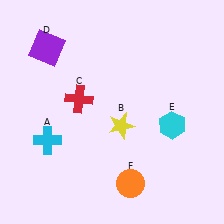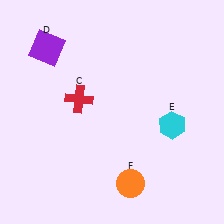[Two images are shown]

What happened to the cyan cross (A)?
The cyan cross (A) was removed in Image 2. It was in the bottom-left area of Image 1.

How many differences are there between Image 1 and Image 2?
There are 2 differences between the two images.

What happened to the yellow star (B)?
The yellow star (B) was removed in Image 2. It was in the bottom-right area of Image 1.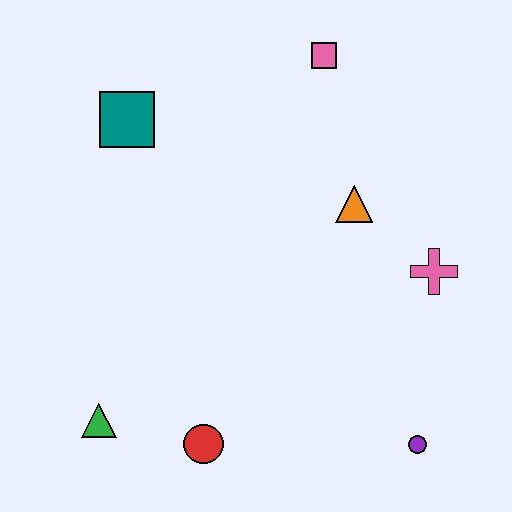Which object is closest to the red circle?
The green triangle is closest to the red circle.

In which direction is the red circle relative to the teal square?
The red circle is below the teal square.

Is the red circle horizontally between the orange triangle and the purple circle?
No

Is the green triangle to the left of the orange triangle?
Yes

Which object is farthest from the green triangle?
The pink square is farthest from the green triangle.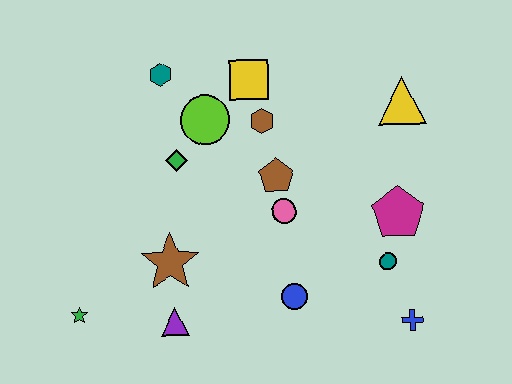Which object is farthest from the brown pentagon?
The green star is farthest from the brown pentagon.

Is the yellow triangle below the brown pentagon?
No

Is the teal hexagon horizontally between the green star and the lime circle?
Yes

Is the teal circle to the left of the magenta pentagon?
Yes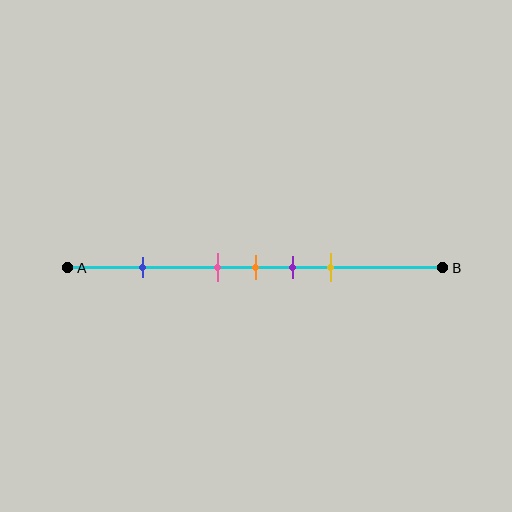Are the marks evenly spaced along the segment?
No, the marks are not evenly spaced.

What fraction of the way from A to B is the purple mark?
The purple mark is approximately 60% (0.6) of the way from A to B.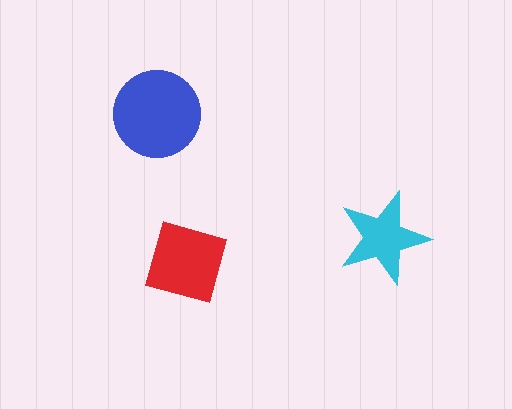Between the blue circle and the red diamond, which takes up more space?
The blue circle.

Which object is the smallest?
The cyan star.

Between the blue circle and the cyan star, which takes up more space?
The blue circle.